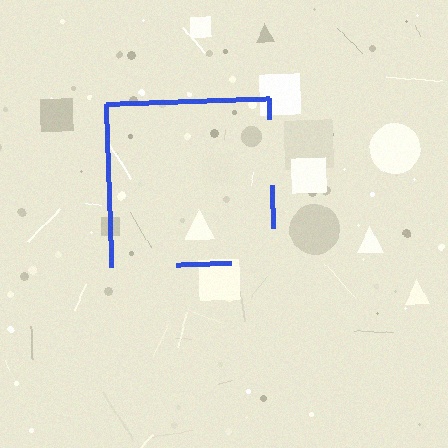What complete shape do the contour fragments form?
The contour fragments form a square.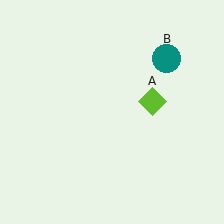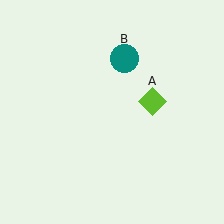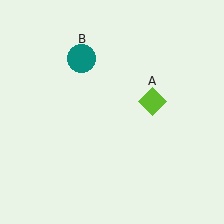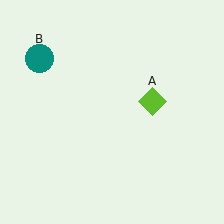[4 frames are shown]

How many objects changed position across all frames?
1 object changed position: teal circle (object B).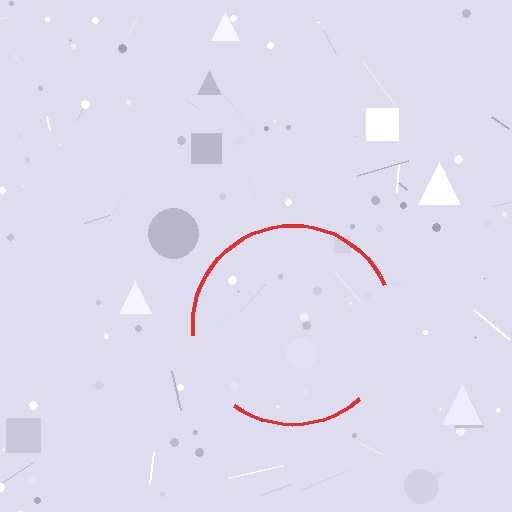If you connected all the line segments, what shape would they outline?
They would outline a circle.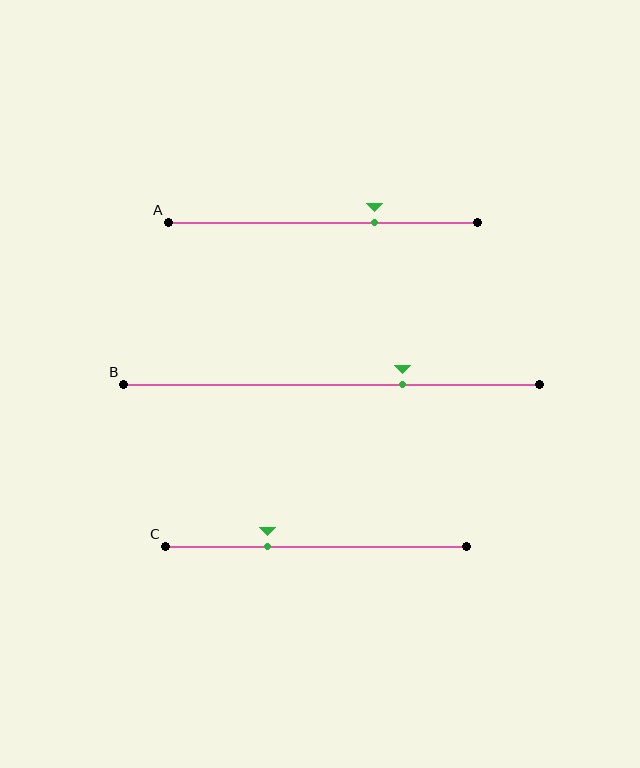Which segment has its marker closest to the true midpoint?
Segment C has its marker closest to the true midpoint.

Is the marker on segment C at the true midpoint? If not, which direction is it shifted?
No, the marker on segment C is shifted to the left by about 16% of the segment length.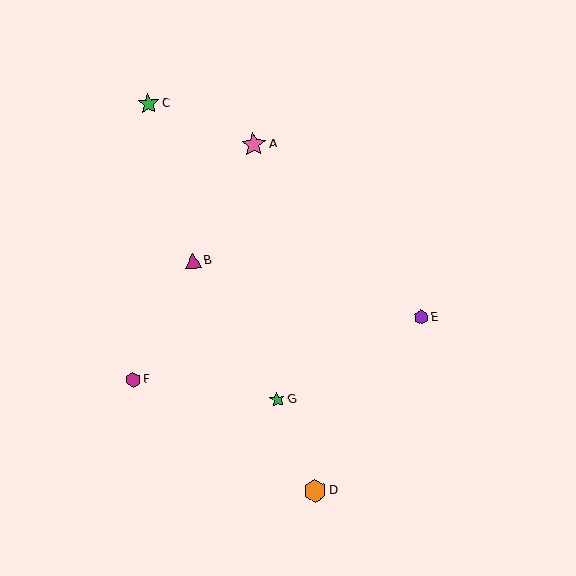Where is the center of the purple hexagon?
The center of the purple hexagon is at (421, 317).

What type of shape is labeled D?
Shape D is an orange hexagon.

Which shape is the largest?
The pink star (labeled A) is the largest.